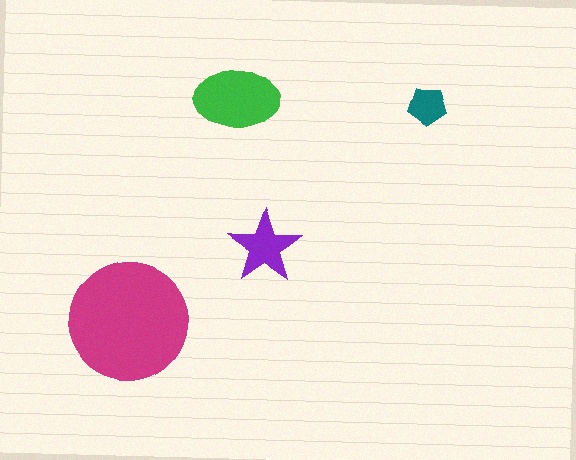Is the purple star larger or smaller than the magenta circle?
Smaller.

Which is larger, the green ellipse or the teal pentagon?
The green ellipse.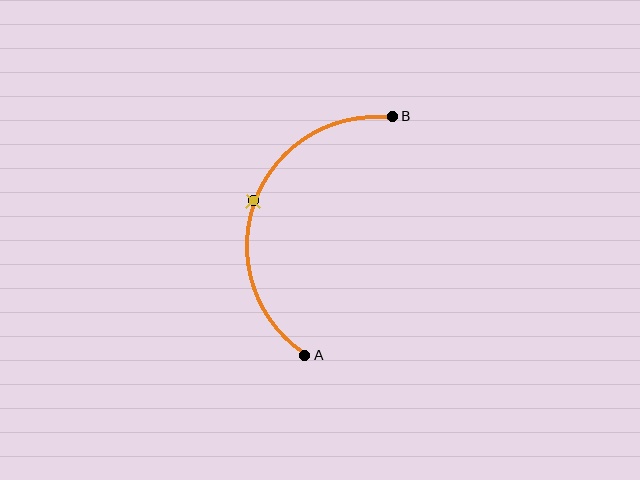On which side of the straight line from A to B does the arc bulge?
The arc bulges to the left of the straight line connecting A and B.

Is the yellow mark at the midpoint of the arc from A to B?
Yes. The yellow mark lies on the arc at equal arc-length from both A and B — it is the arc midpoint.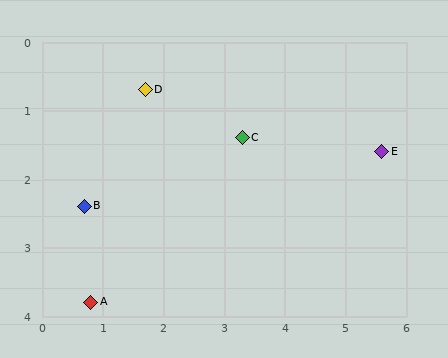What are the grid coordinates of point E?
Point E is at approximately (5.6, 1.6).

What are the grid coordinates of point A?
Point A is at approximately (0.8, 3.8).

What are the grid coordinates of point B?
Point B is at approximately (0.7, 2.4).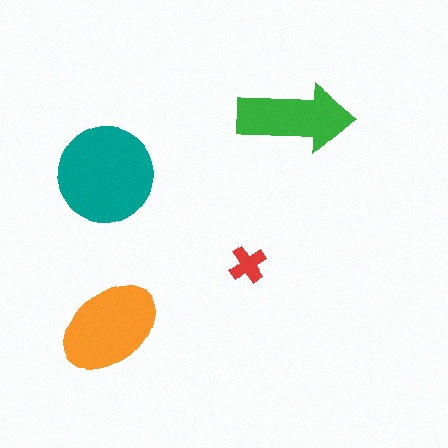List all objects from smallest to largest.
The red cross, the green arrow, the orange ellipse, the teal circle.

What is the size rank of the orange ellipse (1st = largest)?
2nd.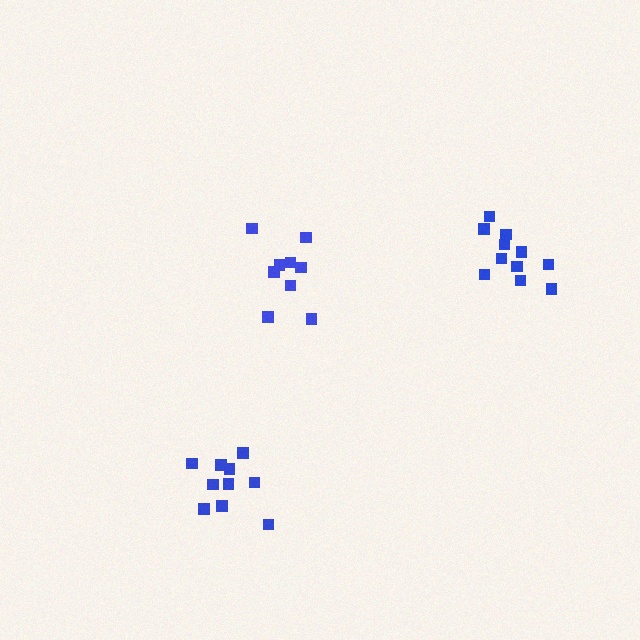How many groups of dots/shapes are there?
There are 3 groups.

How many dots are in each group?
Group 1: 9 dots, Group 2: 10 dots, Group 3: 11 dots (30 total).